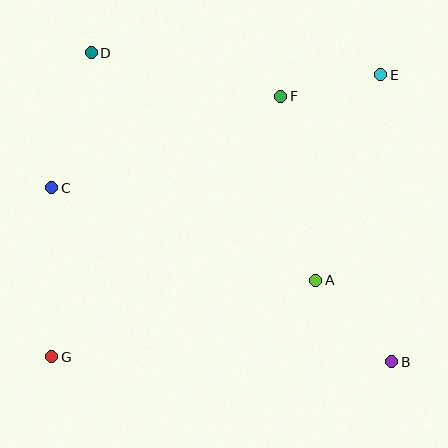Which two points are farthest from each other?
Points E and G are farthest from each other.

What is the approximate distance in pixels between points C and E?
The distance between C and E is approximately 348 pixels.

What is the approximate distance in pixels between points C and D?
The distance between C and D is approximately 140 pixels.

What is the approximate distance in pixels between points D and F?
The distance between D and F is approximately 195 pixels.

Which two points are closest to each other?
Points E and F are closest to each other.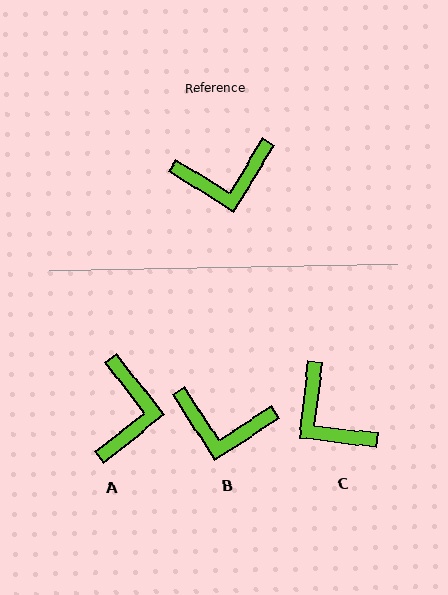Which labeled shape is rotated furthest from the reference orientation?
A, about 70 degrees away.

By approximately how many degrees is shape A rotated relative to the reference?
Approximately 70 degrees counter-clockwise.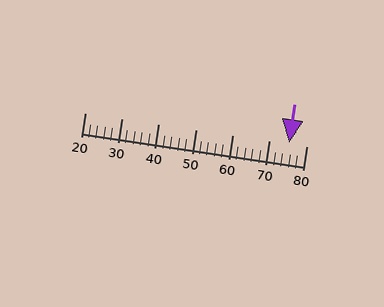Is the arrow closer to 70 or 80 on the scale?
The arrow is closer to 80.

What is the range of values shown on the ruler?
The ruler shows values from 20 to 80.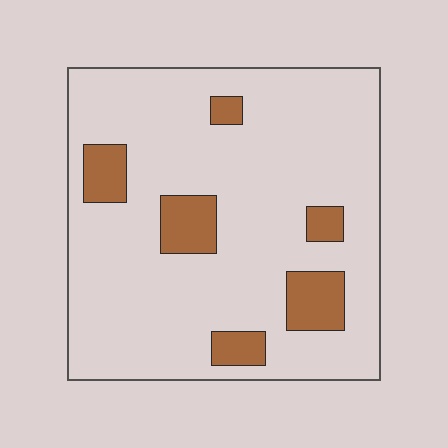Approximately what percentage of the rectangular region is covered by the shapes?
Approximately 15%.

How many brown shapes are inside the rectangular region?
6.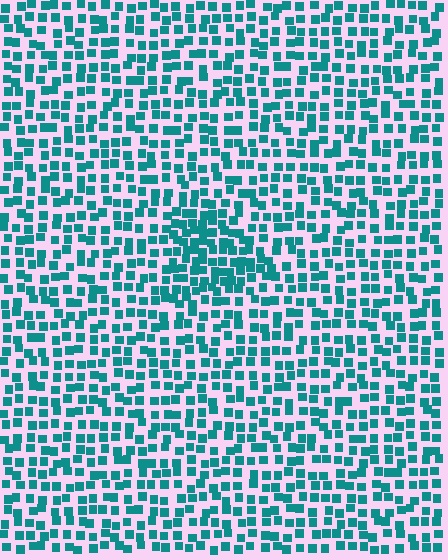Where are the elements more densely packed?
The elements are more densely packed inside the triangle boundary.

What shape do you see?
I see a triangle.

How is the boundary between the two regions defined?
The boundary is defined by a change in element density (approximately 1.7x ratio). All elements are the same color, size, and shape.